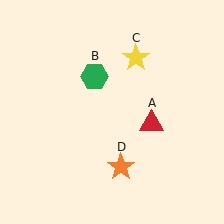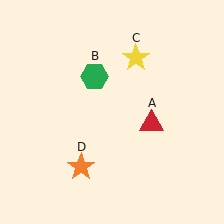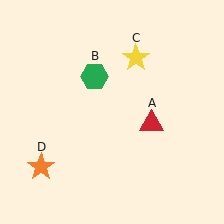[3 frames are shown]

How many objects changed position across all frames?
1 object changed position: orange star (object D).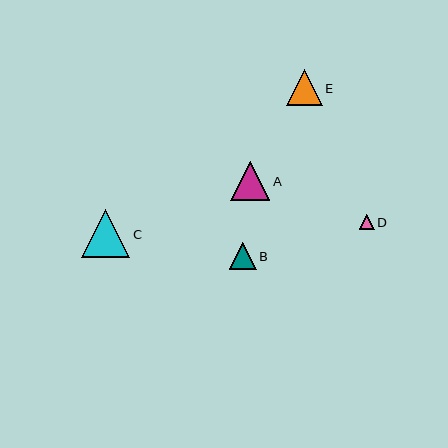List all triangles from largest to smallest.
From largest to smallest: C, A, E, B, D.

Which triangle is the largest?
Triangle C is the largest with a size of approximately 48 pixels.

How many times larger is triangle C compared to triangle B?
Triangle C is approximately 1.7 times the size of triangle B.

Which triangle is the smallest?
Triangle D is the smallest with a size of approximately 15 pixels.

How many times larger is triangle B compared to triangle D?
Triangle B is approximately 1.8 times the size of triangle D.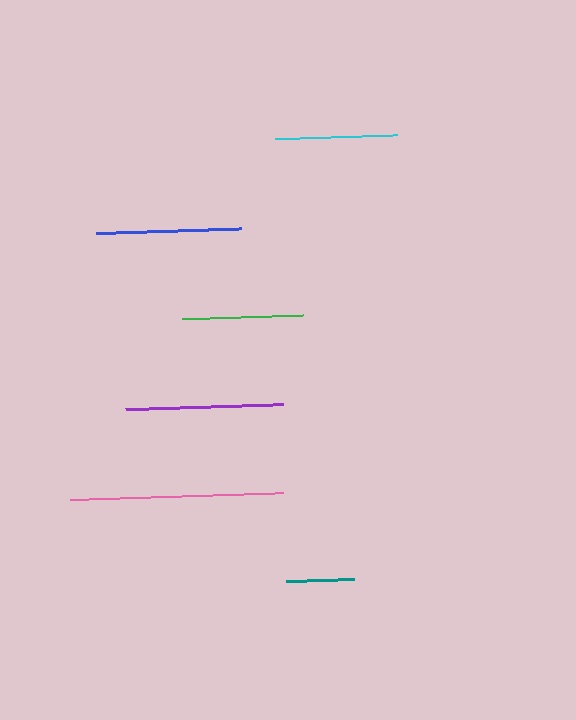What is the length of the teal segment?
The teal segment is approximately 68 pixels long.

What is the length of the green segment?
The green segment is approximately 121 pixels long.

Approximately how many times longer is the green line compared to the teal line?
The green line is approximately 1.8 times the length of the teal line.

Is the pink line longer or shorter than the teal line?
The pink line is longer than the teal line.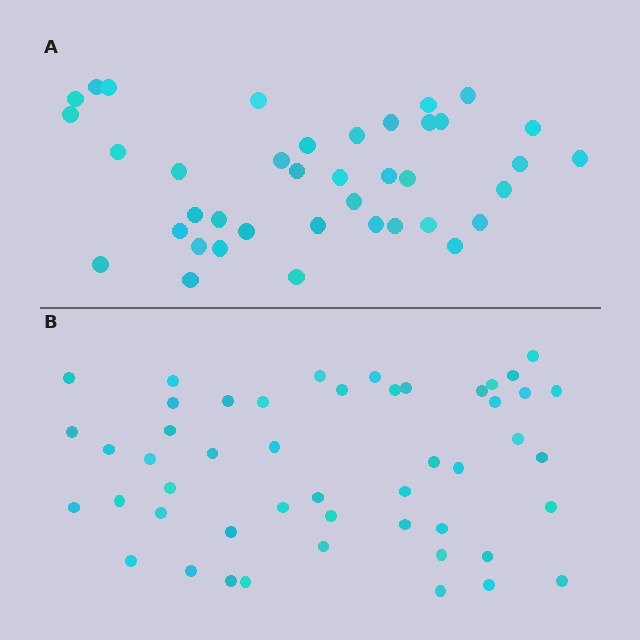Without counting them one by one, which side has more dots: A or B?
Region B (the bottom region) has more dots.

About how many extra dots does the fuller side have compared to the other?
Region B has roughly 10 or so more dots than region A.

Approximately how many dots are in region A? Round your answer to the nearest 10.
About 40 dots. (The exact count is 39, which rounds to 40.)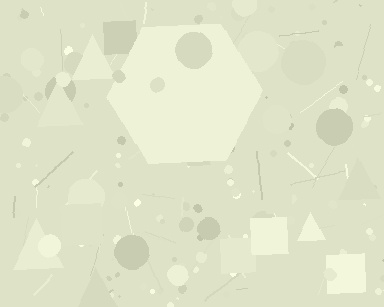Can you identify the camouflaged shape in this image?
The camouflaged shape is a hexagon.